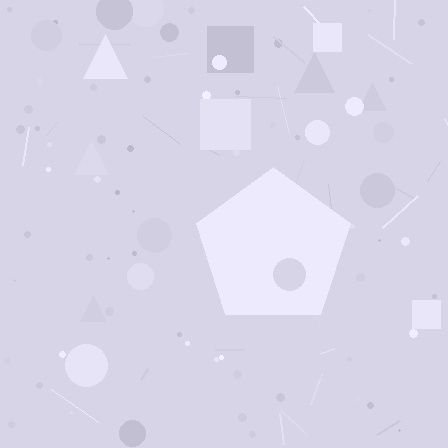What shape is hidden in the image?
A pentagon is hidden in the image.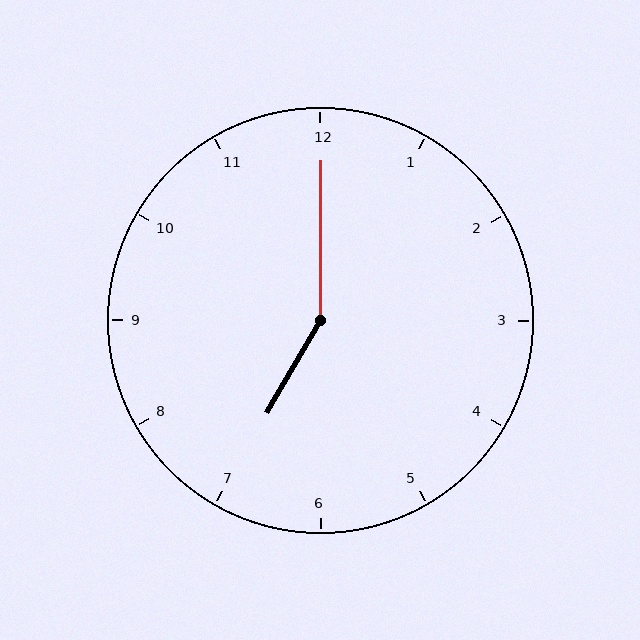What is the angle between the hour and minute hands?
Approximately 150 degrees.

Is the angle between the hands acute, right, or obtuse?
It is obtuse.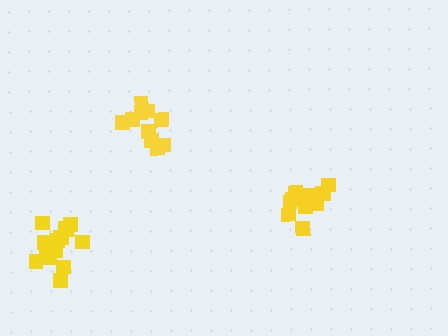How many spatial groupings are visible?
There are 3 spatial groupings.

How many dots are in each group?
Group 1: 12 dots, Group 2: 15 dots, Group 3: 10 dots (37 total).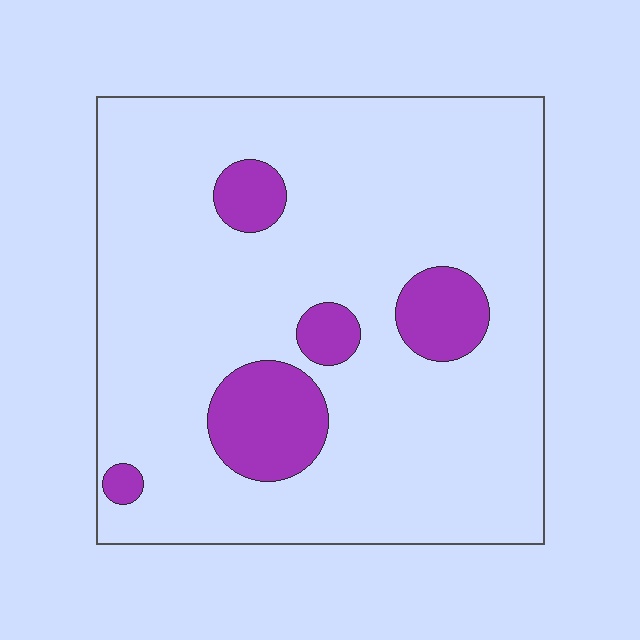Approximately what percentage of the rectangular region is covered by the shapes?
Approximately 15%.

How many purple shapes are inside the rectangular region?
5.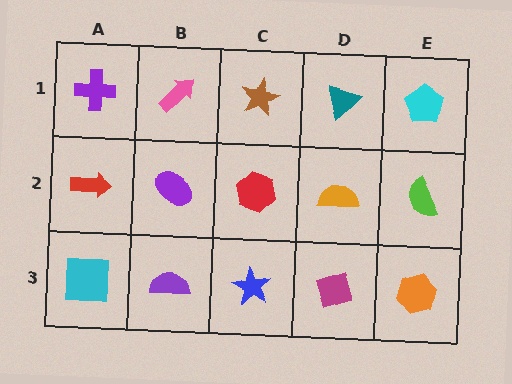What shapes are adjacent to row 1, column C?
A red hexagon (row 2, column C), a pink arrow (row 1, column B), a teal triangle (row 1, column D).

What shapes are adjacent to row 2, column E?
A cyan pentagon (row 1, column E), an orange hexagon (row 3, column E), an orange semicircle (row 2, column D).